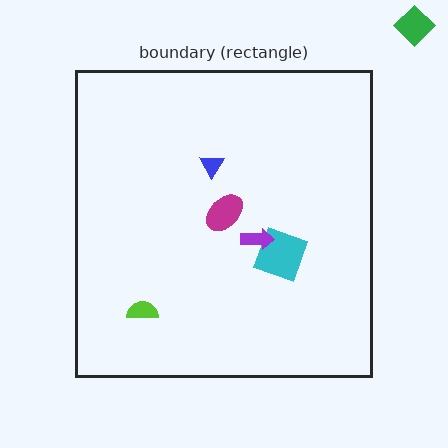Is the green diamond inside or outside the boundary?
Outside.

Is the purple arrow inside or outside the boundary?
Inside.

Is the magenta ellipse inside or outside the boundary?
Inside.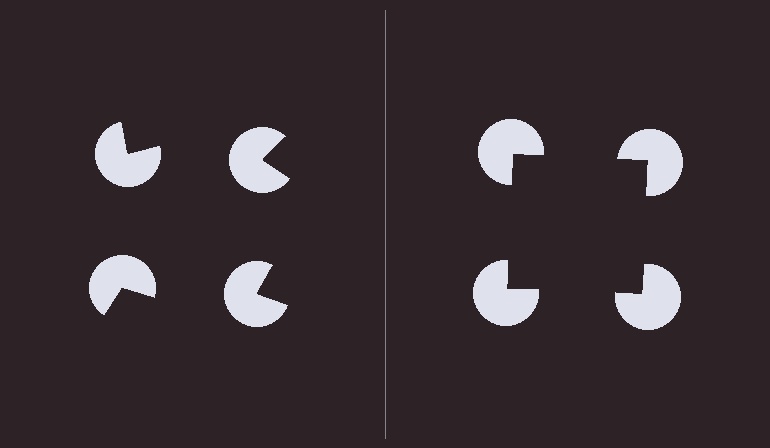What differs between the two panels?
The pac-man discs are positioned identically on both sides; only the wedge orientations differ. On the right they align to a square; on the left they are misaligned.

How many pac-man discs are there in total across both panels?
8 — 4 on each side.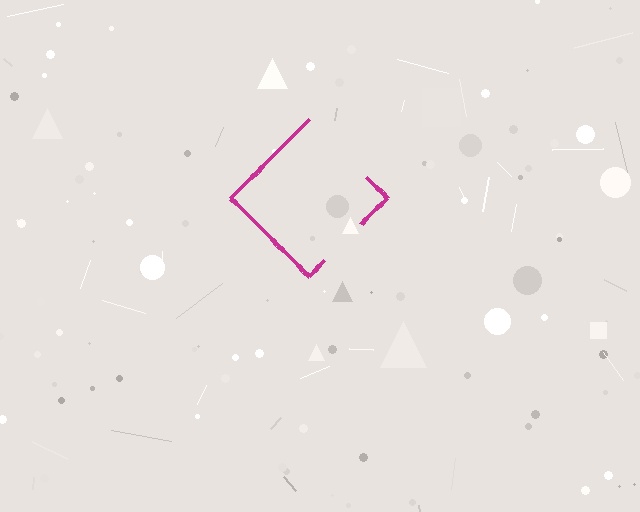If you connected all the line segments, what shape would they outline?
They would outline a diamond.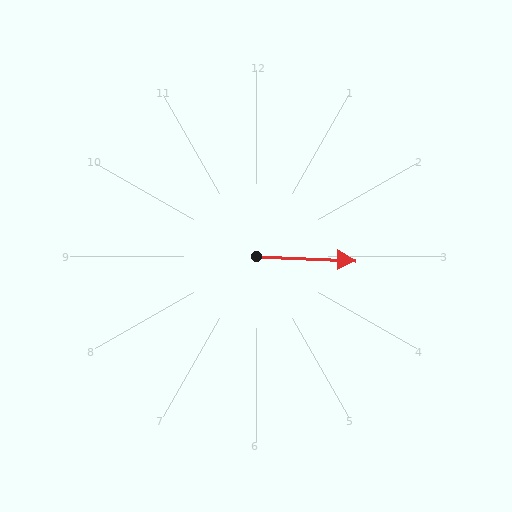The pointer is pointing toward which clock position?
Roughly 3 o'clock.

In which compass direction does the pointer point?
East.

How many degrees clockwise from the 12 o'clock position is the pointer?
Approximately 93 degrees.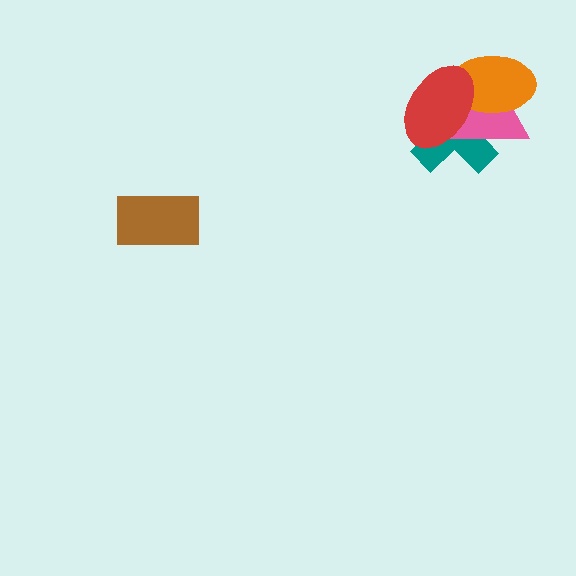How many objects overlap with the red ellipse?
3 objects overlap with the red ellipse.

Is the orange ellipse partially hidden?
Yes, it is partially covered by another shape.